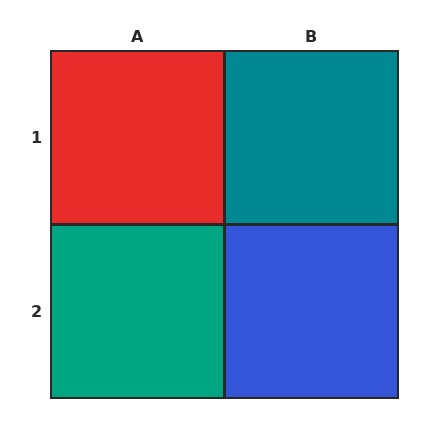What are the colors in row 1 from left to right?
Red, teal.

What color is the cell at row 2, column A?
Teal.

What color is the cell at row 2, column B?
Blue.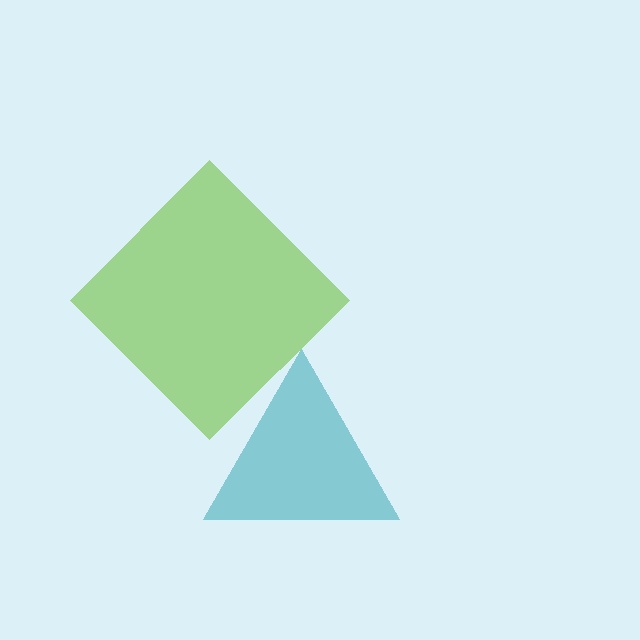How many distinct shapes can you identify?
There are 2 distinct shapes: a lime diamond, a teal triangle.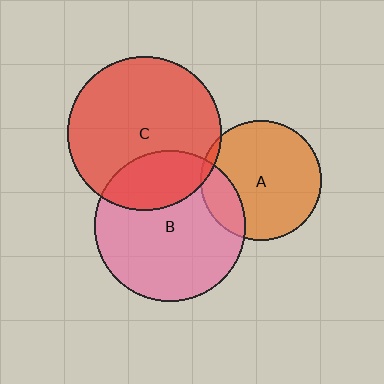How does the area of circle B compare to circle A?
Approximately 1.6 times.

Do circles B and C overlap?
Yes.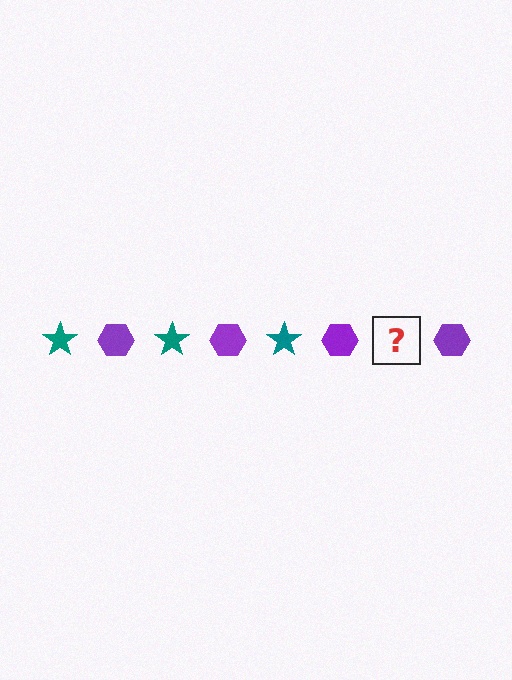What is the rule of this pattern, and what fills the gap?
The rule is that the pattern alternates between teal star and purple hexagon. The gap should be filled with a teal star.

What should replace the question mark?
The question mark should be replaced with a teal star.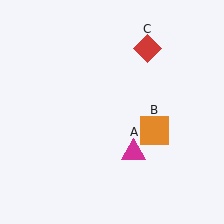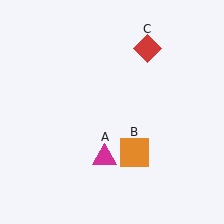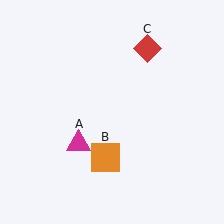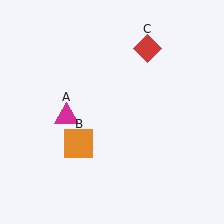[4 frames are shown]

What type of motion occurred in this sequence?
The magenta triangle (object A), orange square (object B) rotated clockwise around the center of the scene.